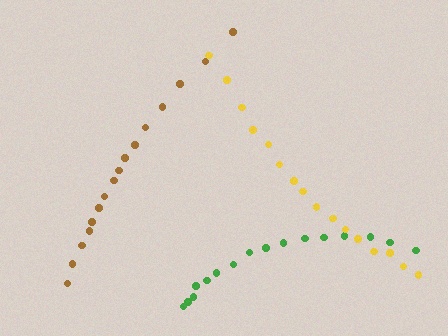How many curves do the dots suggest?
There are 3 distinct paths.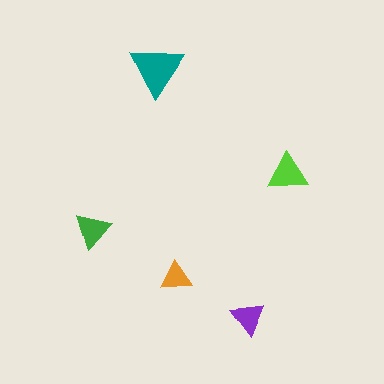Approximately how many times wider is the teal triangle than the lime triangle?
About 1.5 times wider.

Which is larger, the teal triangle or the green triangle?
The teal one.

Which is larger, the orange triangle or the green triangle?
The green one.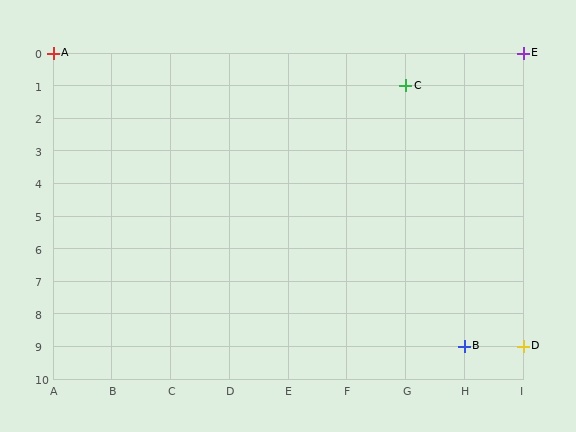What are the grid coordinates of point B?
Point B is at grid coordinates (H, 9).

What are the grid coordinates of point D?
Point D is at grid coordinates (I, 9).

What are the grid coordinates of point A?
Point A is at grid coordinates (A, 0).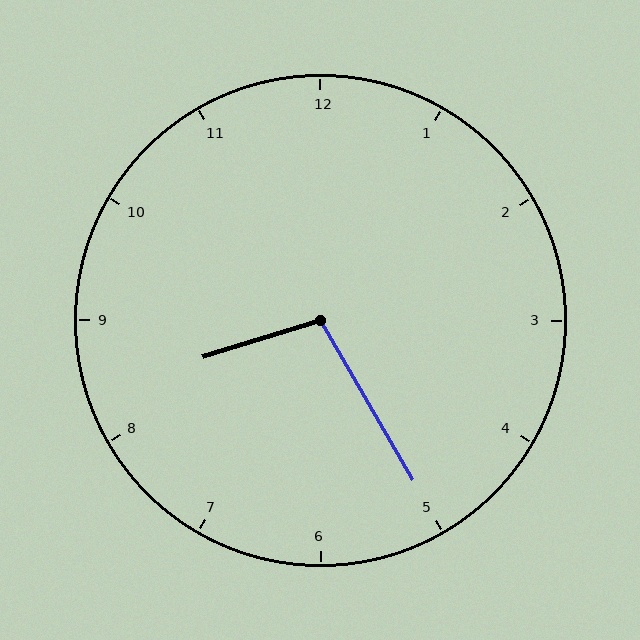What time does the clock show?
8:25.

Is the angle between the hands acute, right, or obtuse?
It is obtuse.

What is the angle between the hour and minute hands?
Approximately 102 degrees.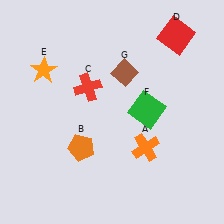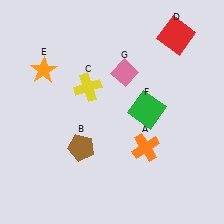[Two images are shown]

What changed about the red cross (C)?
In Image 1, C is red. In Image 2, it changed to yellow.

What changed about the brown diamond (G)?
In Image 1, G is brown. In Image 2, it changed to pink.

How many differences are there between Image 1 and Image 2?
There are 3 differences between the two images.